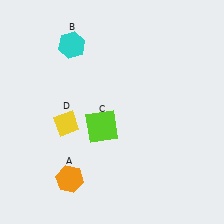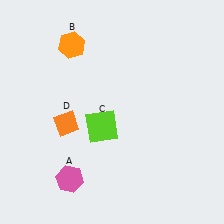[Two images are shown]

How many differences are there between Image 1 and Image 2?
There are 3 differences between the two images.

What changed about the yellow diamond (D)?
In Image 1, D is yellow. In Image 2, it changed to orange.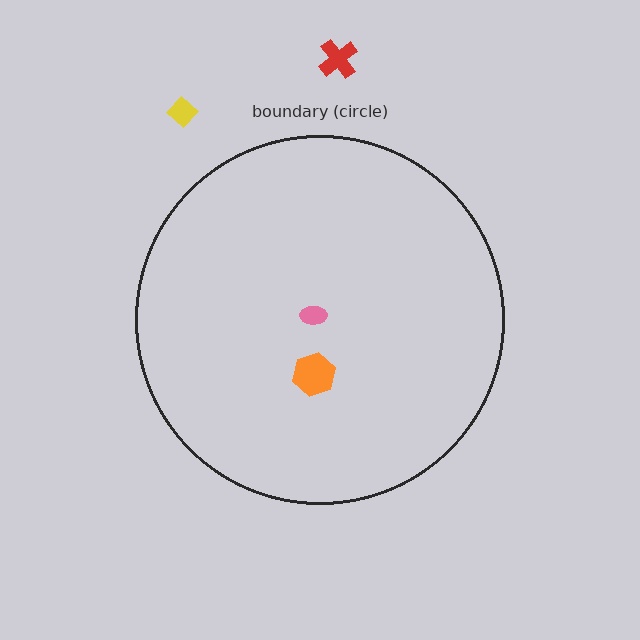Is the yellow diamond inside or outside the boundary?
Outside.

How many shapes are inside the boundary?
2 inside, 2 outside.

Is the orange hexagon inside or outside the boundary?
Inside.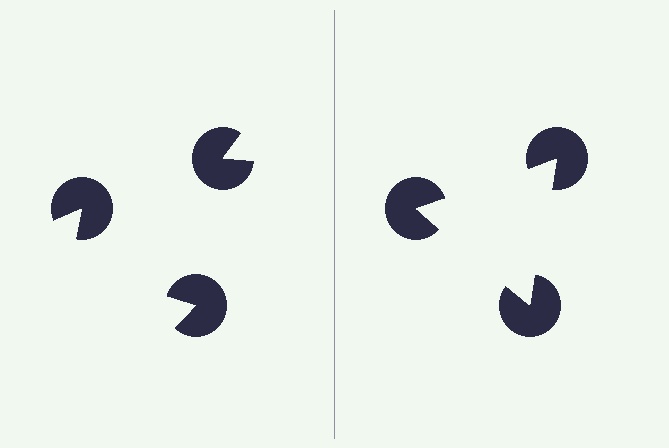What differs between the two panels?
The pac-man discs are positioned identically on both sides; only the wedge orientations differ. On the right they align to a triangle; on the left they are misaligned.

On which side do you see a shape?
An illusory triangle appears on the right side. On the left side the wedge cuts are rotated, so no coherent shape forms.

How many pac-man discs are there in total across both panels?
6 — 3 on each side.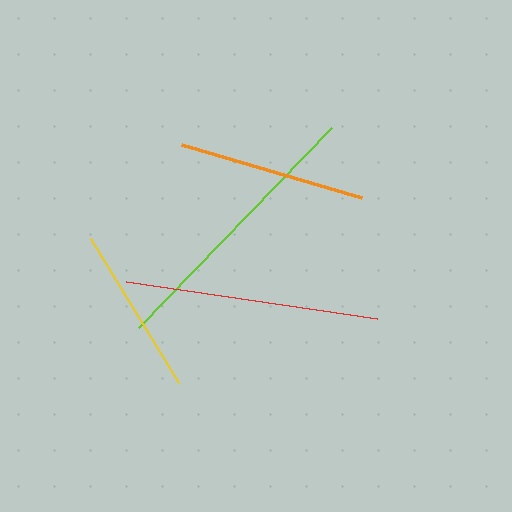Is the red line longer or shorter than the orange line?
The red line is longer than the orange line.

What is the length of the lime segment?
The lime segment is approximately 278 pixels long.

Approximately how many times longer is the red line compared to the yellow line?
The red line is approximately 1.5 times the length of the yellow line.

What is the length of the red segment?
The red segment is approximately 254 pixels long.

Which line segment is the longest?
The lime line is the longest at approximately 278 pixels.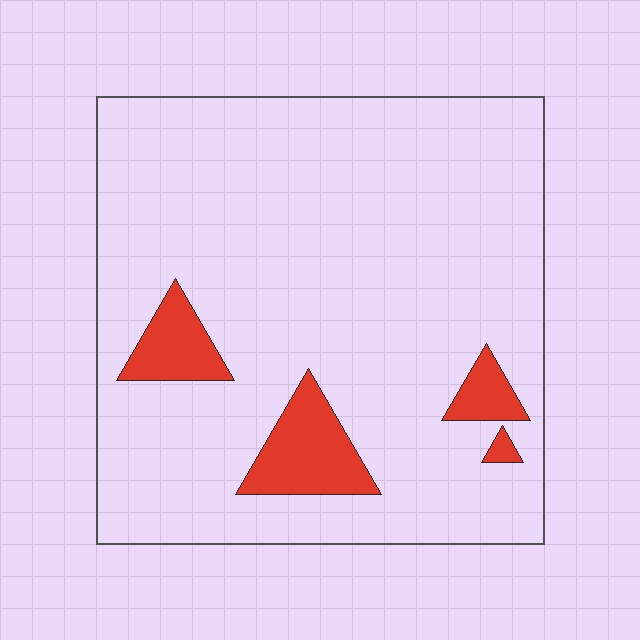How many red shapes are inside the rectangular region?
4.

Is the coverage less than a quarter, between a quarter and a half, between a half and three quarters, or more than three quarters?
Less than a quarter.